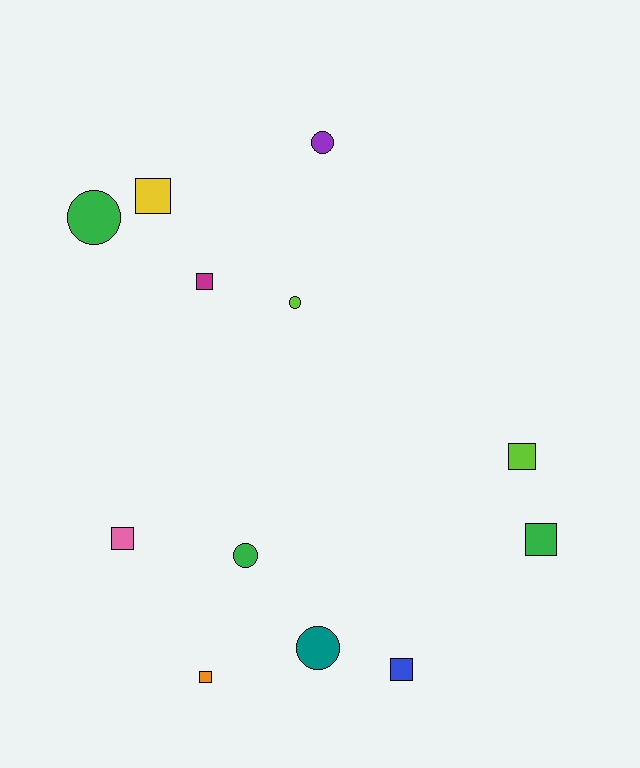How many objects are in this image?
There are 12 objects.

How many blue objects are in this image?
There is 1 blue object.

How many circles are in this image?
There are 5 circles.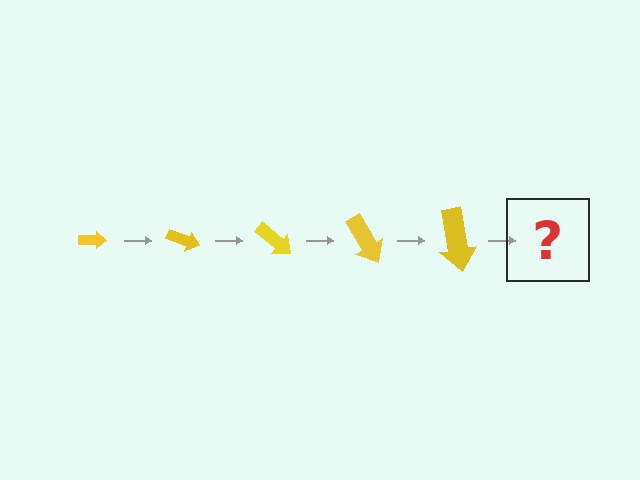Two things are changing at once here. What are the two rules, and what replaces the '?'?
The two rules are that the arrow grows larger each step and it rotates 20 degrees each step. The '?' should be an arrow, larger than the previous one and rotated 100 degrees from the start.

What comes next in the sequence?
The next element should be an arrow, larger than the previous one and rotated 100 degrees from the start.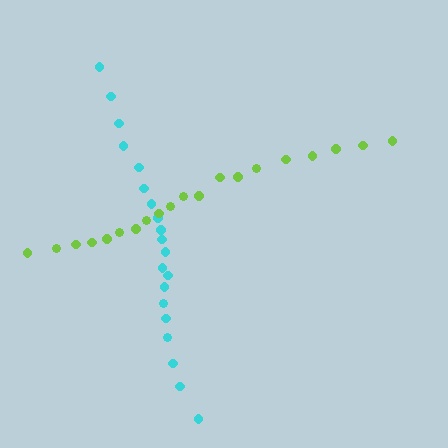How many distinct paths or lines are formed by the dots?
There are 2 distinct paths.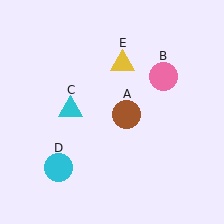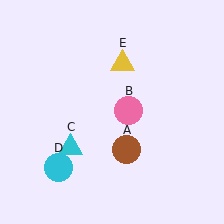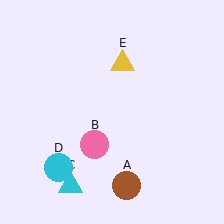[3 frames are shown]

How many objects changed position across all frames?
3 objects changed position: brown circle (object A), pink circle (object B), cyan triangle (object C).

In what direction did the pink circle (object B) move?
The pink circle (object B) moved down and to the left.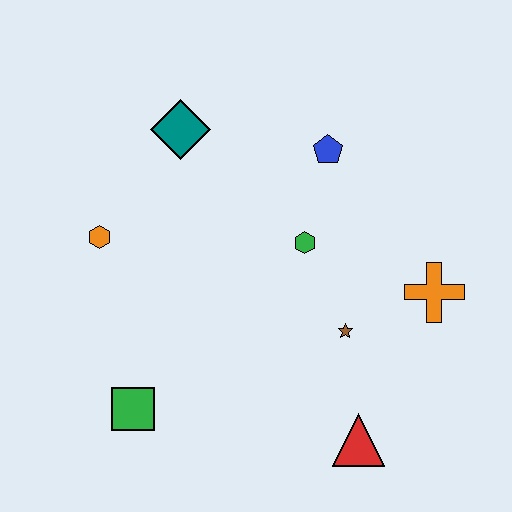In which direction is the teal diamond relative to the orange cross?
The teal diamond is to the left of the orange cross.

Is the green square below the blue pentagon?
Yes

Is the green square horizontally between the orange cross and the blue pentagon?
No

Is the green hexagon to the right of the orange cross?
No